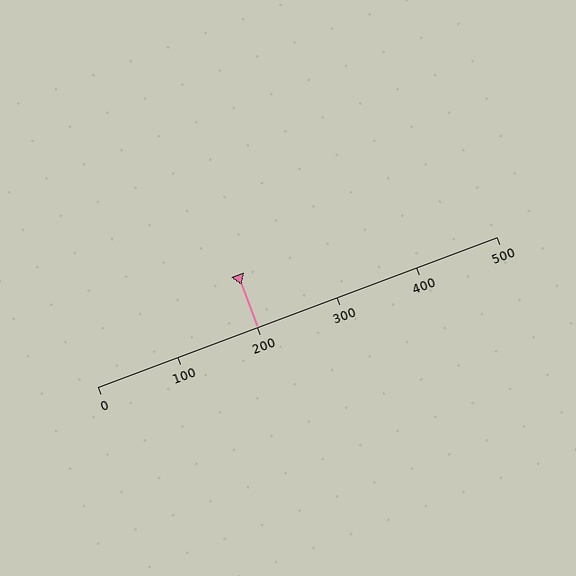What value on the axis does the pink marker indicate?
The marker indicates approximately 200.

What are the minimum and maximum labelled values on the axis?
The axis runs from 0 to 500.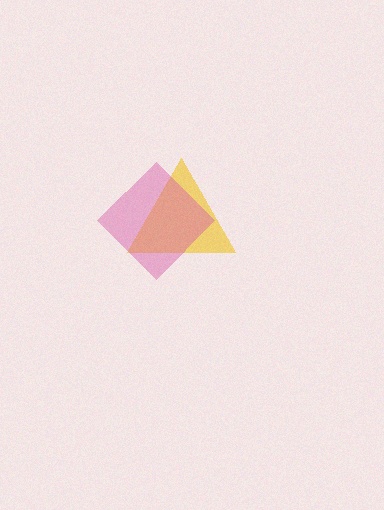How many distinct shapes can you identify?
There are 2 distinct shapes: a yellow triangle, a pink diamond.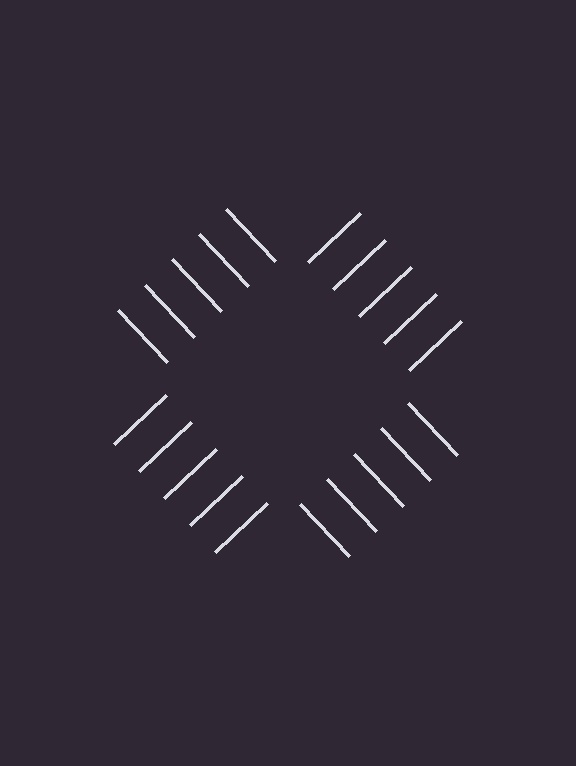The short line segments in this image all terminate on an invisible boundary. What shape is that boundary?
An illusory square — the line segments terminate on its edges but no continuous stroke is drawn.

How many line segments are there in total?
20 — 5 along each of the 4 edges.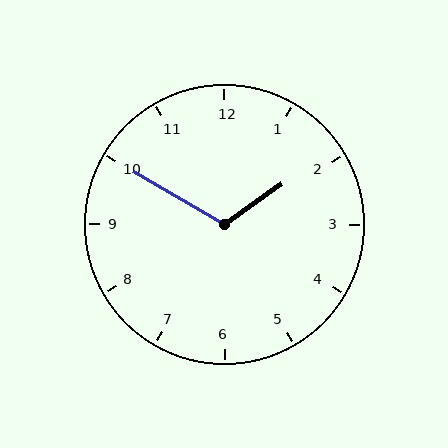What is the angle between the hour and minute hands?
Approximately 115 degrees.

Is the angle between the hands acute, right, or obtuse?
It is obtuse.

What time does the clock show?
1:50.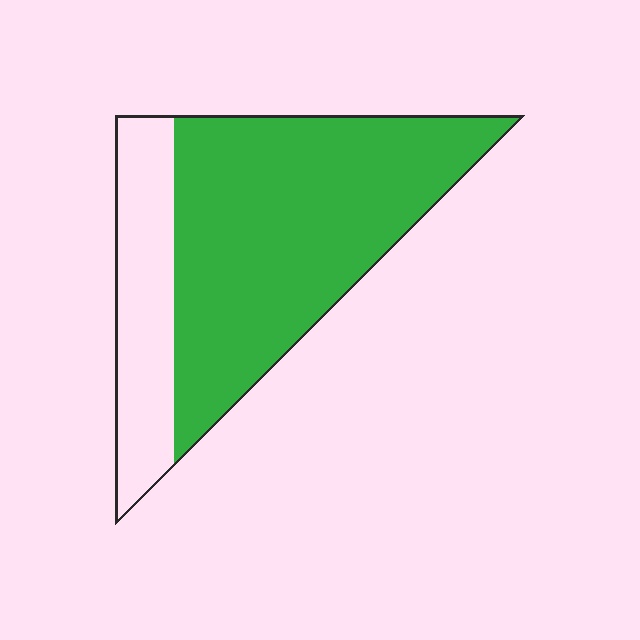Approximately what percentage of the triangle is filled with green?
Approximately 75%.